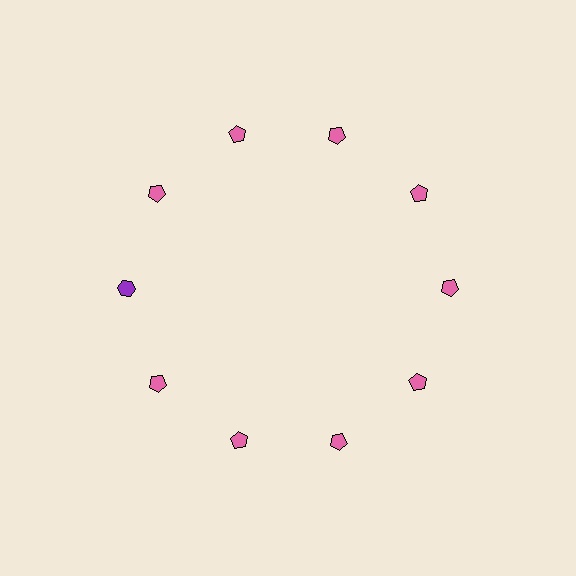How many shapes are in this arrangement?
There are 10 shapes arranged in a ring pattern.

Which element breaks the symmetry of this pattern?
The purple hexagon at roughly the 9 o'clock position breaks the symmetry. All other shapes are pink pentagons.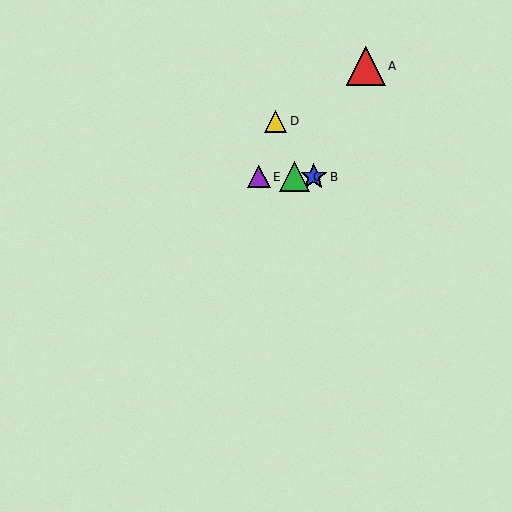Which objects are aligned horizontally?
Objects B, C, E are aligned horizontally.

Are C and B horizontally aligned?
Yes, both are at y≈177.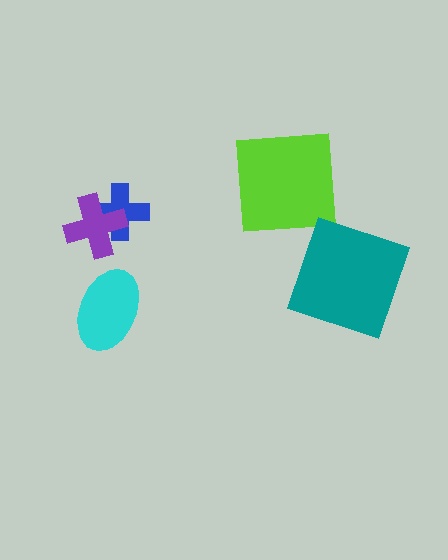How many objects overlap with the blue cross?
1 object overlaps with the blue cross.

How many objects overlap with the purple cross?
1 object overlaps with the purple cross.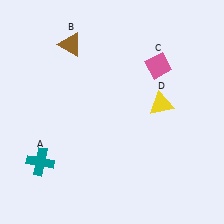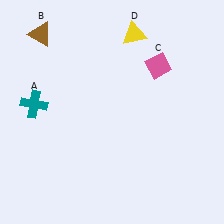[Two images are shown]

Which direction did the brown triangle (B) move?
The brown triangle (B) moved left.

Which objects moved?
The objects that moved are: the teal cross (A), the brown triangle (B), the yellow triangle (D).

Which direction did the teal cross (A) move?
The teal cross (A) moved up.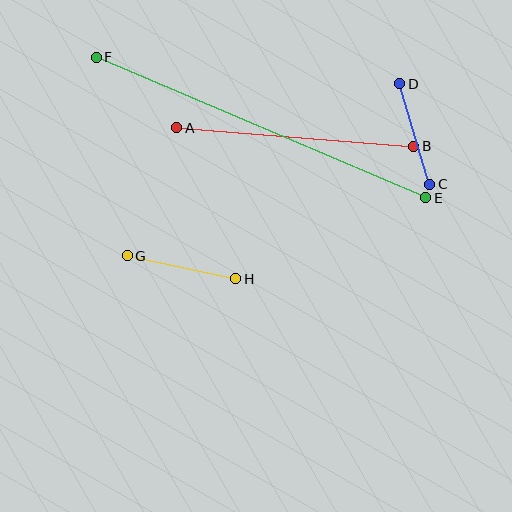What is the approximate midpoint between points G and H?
The midpoint is at approximately (181, 267) pixels.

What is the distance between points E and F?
The distance is approximately 358 pixels.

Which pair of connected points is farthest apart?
Points E and F are farthest apart.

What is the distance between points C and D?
The distance is approximately 105 pixels.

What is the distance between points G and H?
The distance is approximately 111 pixels.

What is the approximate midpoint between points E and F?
The midpoint is at approximately (261, 127) pixels.